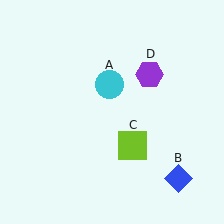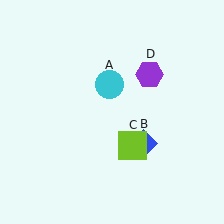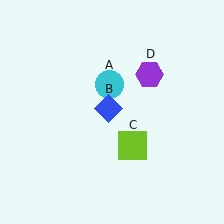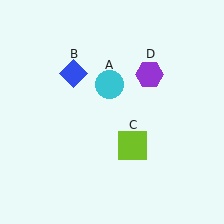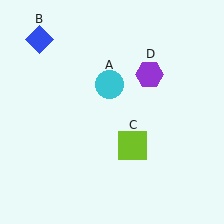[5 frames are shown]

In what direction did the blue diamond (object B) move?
The blue diamond (object B) moved up and to the left.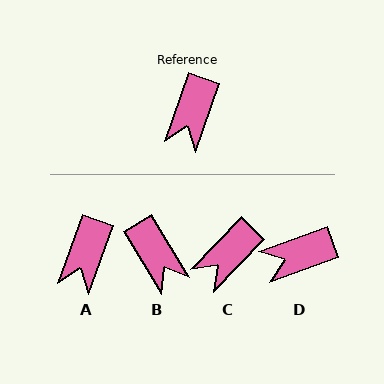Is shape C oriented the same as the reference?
No, it is off by about 24 degrees.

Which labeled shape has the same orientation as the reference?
A.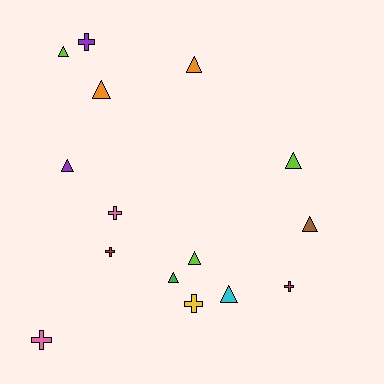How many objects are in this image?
There are 15 objects.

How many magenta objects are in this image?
There is 1 magenta object.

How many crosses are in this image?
There are 6 crosses.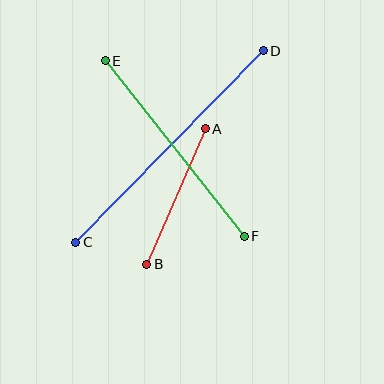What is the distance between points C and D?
The distance is approximately 268 pixels.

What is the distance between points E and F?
The distance is approximately 224 pixels.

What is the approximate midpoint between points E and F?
The midpoint is at approximately (175, 148) pixels.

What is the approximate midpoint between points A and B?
The midpoint is at approximately (176, 197) pixels.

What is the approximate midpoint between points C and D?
The midpoint is at approximately (170, 147) pixels.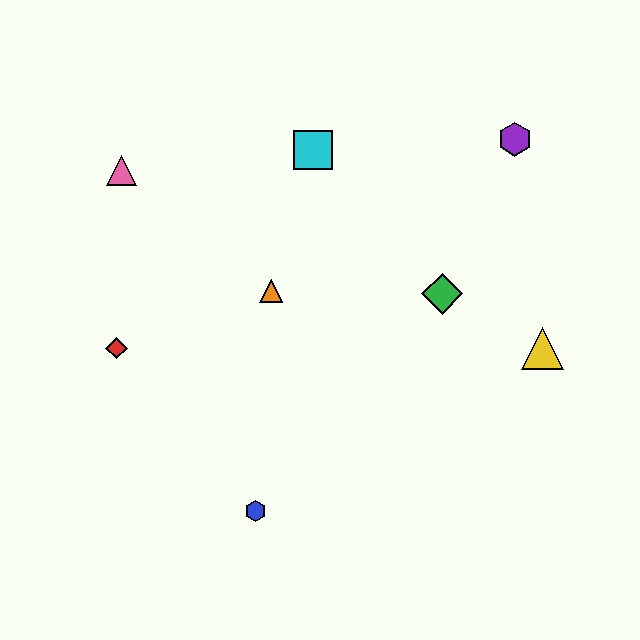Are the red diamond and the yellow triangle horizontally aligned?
Yes, both are at y≈348.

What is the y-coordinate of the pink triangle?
The pink triangle is at y≈170.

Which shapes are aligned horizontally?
The red diamond, the yellow triangle are aligned horizontally.